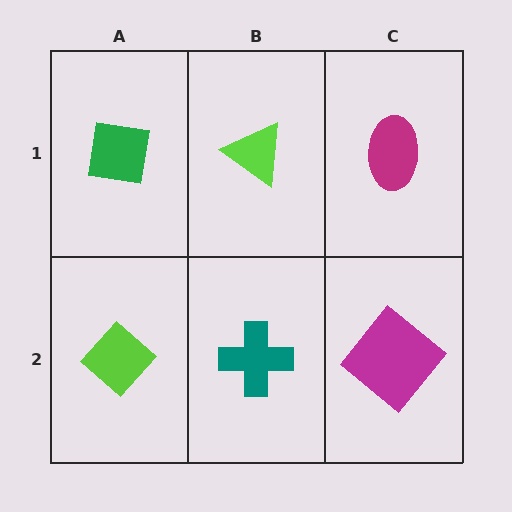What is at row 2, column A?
A lime diamond.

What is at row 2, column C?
A magenta diamond.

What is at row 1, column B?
A lime triangle.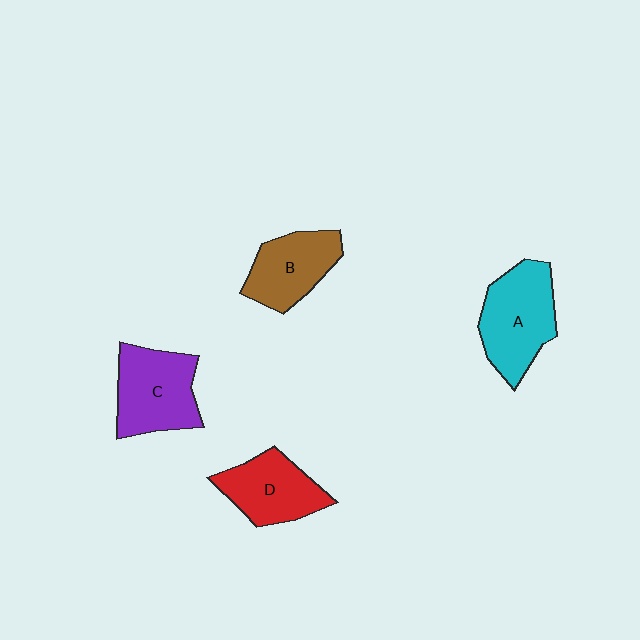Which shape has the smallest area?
Shape B (brown).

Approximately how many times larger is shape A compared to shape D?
Approximately 1.2 times.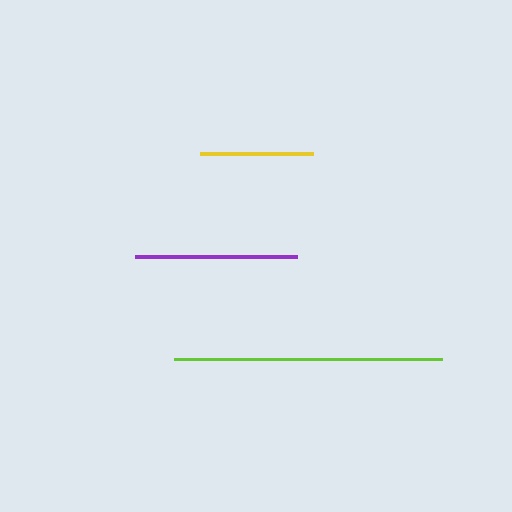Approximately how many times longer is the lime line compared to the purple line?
The lime line is approximately 1.7 times the length of the purple line.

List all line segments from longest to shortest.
From longest to shortest: lime, purple, yellow.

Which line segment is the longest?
The lime line is the longest at approximately 268 pixels.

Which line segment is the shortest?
The yellow line is the shortest at approximately 113 pixels.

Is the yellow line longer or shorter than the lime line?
The lime line is longer than the yellow line.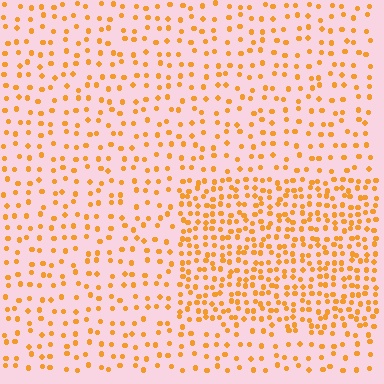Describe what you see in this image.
The image contains small orange elements arranged at two different densities. A rectangle-shaped region is visible where the elements are more densely packed than the surrounding area.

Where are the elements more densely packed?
The elements are more densely packed inside the rectangle boundary.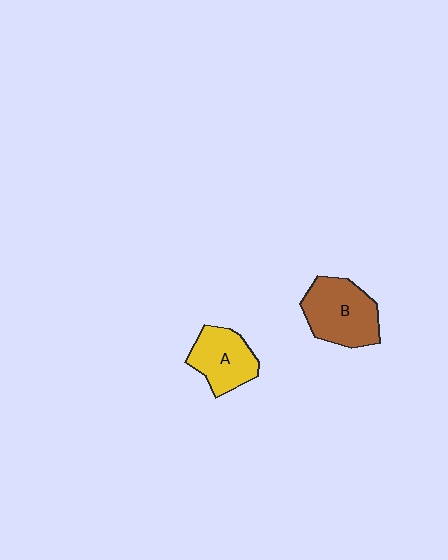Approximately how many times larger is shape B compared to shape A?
Approximately 1.3 times.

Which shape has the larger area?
Shape B (brown).